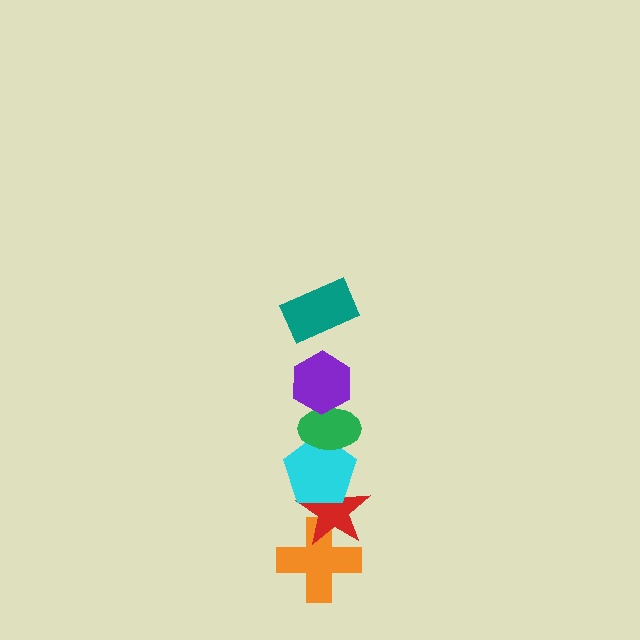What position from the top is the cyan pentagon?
The cyan pentagon is 4th from the top.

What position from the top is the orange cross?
The orange cross is 6th from the top.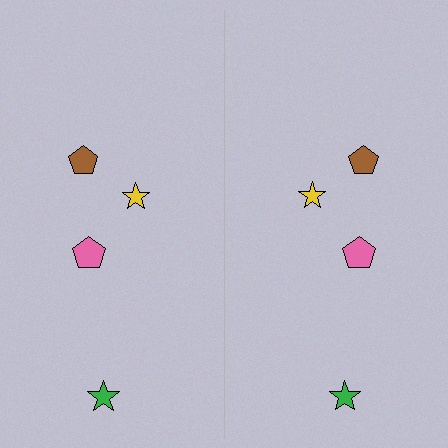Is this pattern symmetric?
Yes, this pattern has bilateral (reflection) symmetry.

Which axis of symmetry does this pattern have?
The pattern has a vertical axis of symmetry running through the center of the image.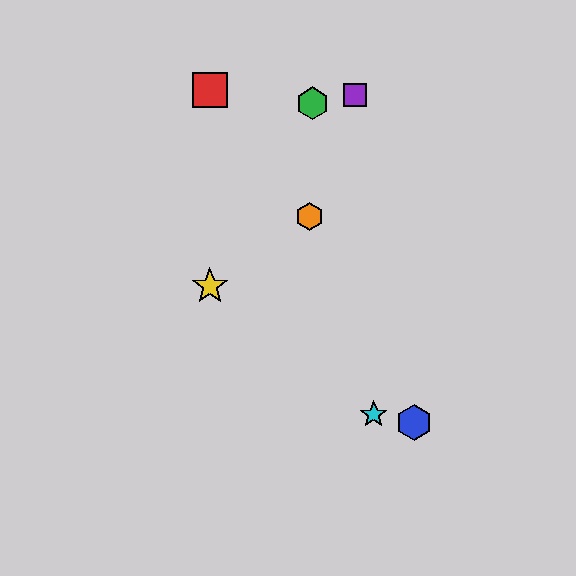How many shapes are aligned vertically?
2 shapes (the red square, the yellow star) are aligned vertically.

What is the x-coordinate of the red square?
The red square is at x≈210.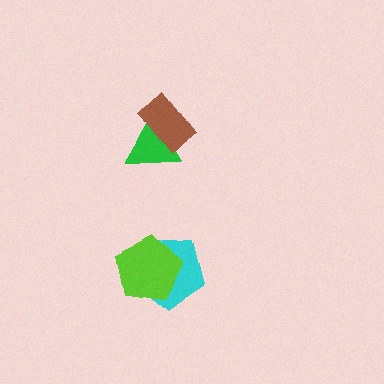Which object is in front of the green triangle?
The brown rectangle is in front of the green triangle.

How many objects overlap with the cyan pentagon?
1 object overlaps with the cyan pentagon.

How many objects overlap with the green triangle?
1 object overlaps with the green triangle.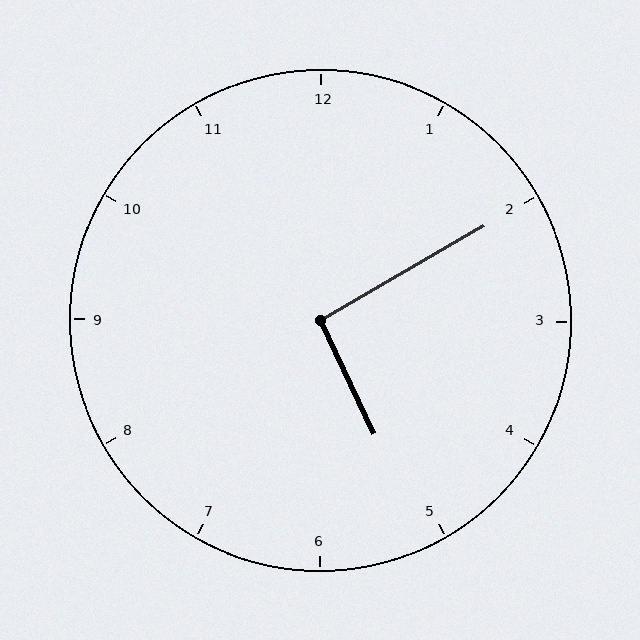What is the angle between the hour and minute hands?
Approximately 95 degrees.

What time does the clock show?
5:10.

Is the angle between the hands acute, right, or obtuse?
It is right.